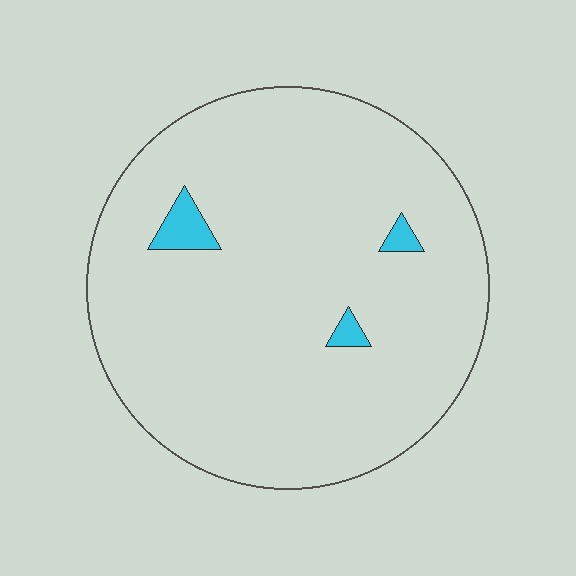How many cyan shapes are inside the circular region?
3.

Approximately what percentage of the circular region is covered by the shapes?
Approximately 5%.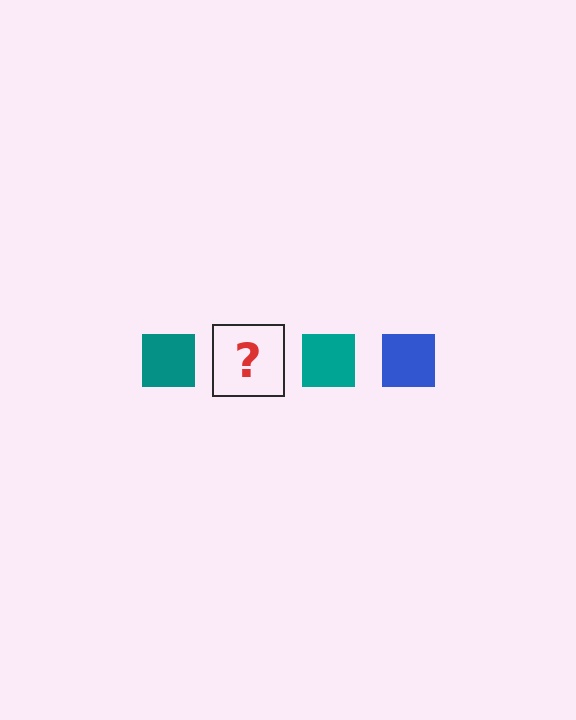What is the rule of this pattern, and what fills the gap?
The rule is that the pattern cycles through teal, blue squares. The gap should be filled with a blue square.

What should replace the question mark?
The question mark should be replaced with a blue square.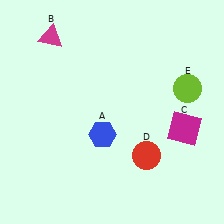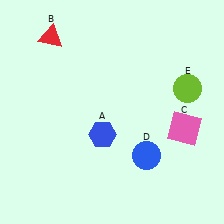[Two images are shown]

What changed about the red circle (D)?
In Image 1, D is red. In Image 2, it changed to blue.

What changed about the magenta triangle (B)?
In Image 1, B is magenta. In Image 2, it changed to red.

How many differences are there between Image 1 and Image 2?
There are 3 differences between the two images.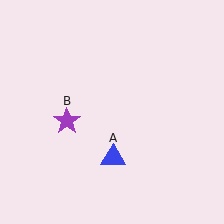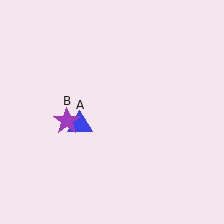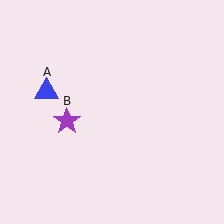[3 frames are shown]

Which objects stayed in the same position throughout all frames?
Purple star (object B) remained stationary.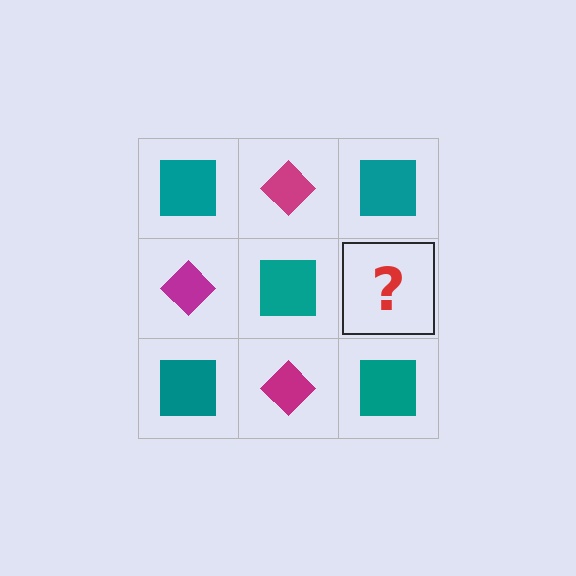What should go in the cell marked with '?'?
The missing cell should contain a magenta diamond.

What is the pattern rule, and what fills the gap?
The rule is that it alternates teal square and magenta diamond in a checkerboard pattern. The gap should be filled with a magenta diamond.